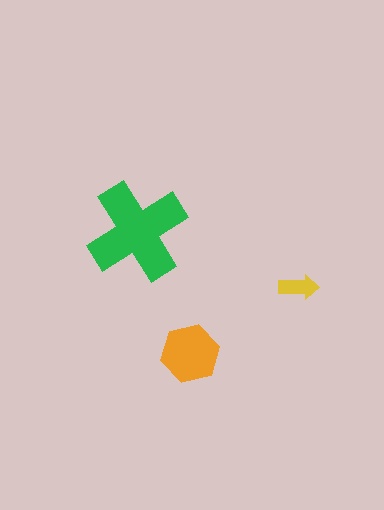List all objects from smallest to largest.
The yellow arrow, the orange hexagon, the green cross.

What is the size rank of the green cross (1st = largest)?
1st.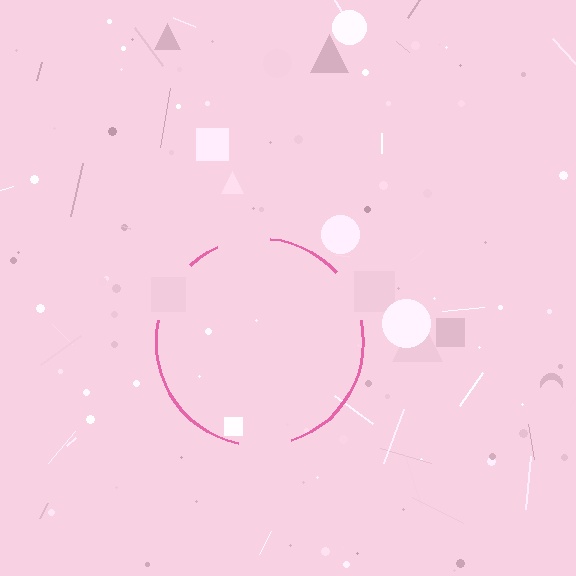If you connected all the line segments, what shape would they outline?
They would outline a circle.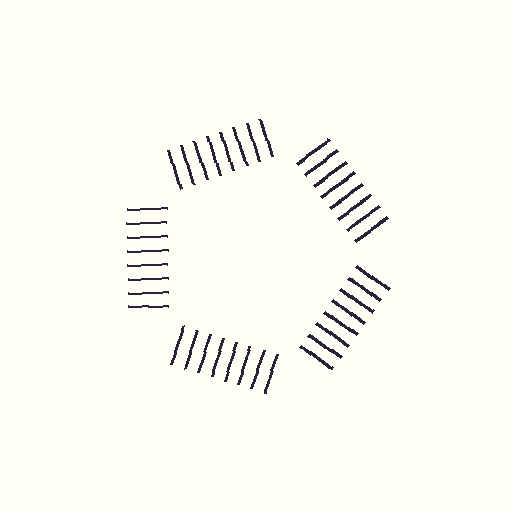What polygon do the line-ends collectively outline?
An illusory pentagon — the line segments terminate on its edges but no continuous stroke is drawn.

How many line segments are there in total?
40 — 8 along each of the 5 edges.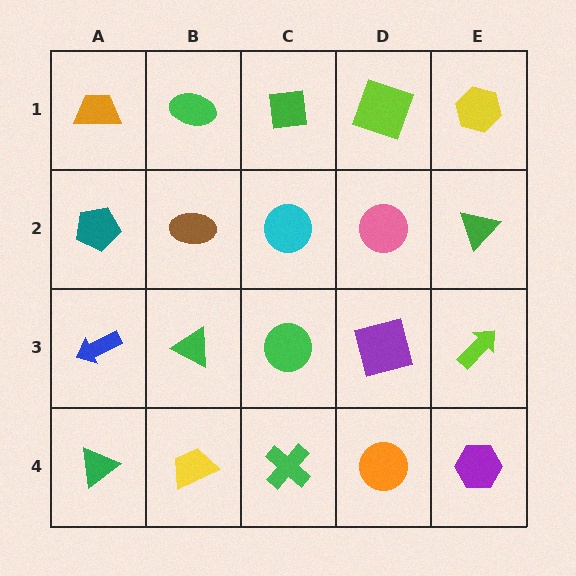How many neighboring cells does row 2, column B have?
4.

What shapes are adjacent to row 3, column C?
A cyan circle (row 2, column C), a green cross (row 4, column C), a green triangle (row 3, column B), a purple square (row 3, column D).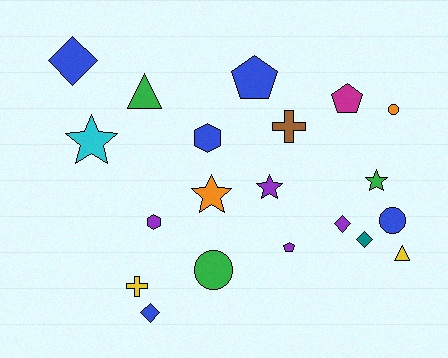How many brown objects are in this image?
There is 1 brown object.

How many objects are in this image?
There are 20 objects.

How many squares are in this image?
There are no squares.